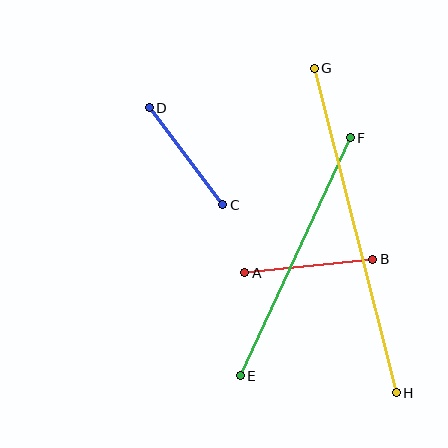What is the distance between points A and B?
The distance is approximately 129 pixels.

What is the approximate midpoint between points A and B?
The midpoint is at approximately (309, 266) pixels.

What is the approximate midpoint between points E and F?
The midpoint is at approximately (295, 257) pixels.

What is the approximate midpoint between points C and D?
The midpoint is at approximately (186, 156) pixels.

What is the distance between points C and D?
The distance is approximately 122 pixels.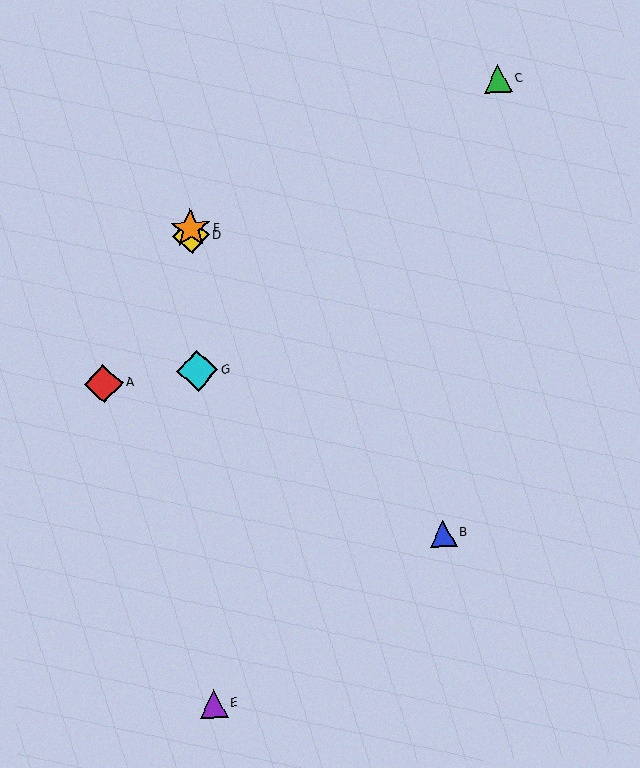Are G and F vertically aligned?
Yes, both are at x≈197.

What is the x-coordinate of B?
Object B is at x≈443.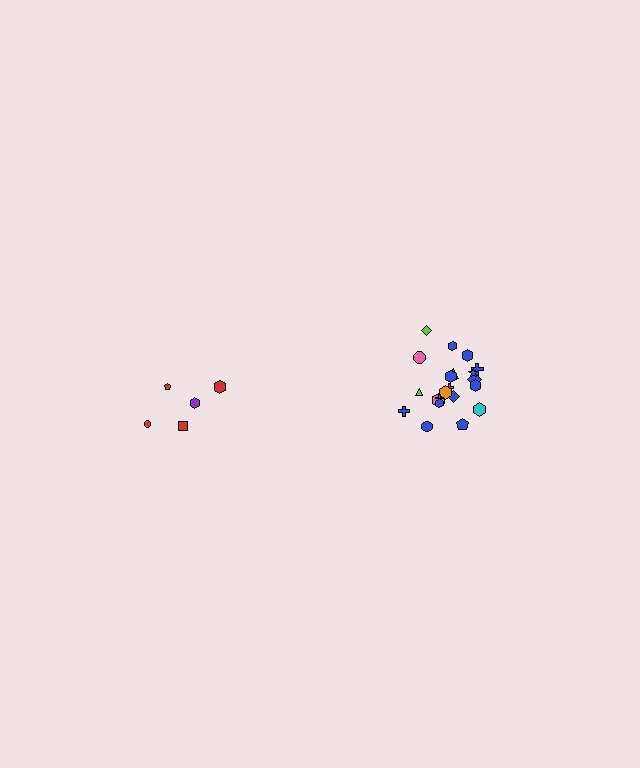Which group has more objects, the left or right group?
The right group.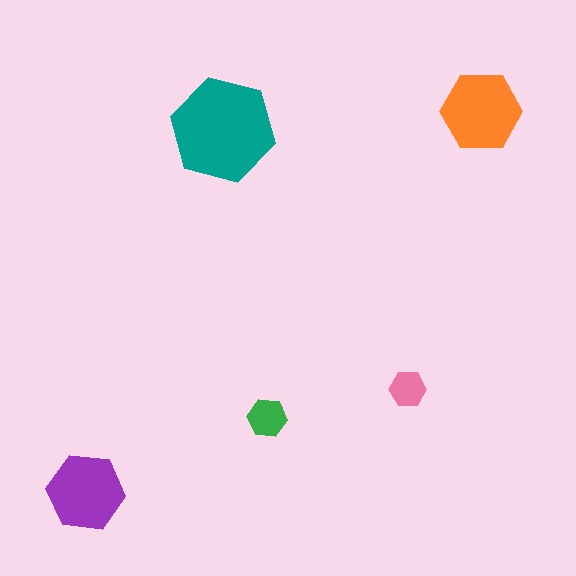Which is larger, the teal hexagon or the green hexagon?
The teal one.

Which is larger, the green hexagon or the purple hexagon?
The purple one.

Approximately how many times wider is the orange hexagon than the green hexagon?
About 2 times wider.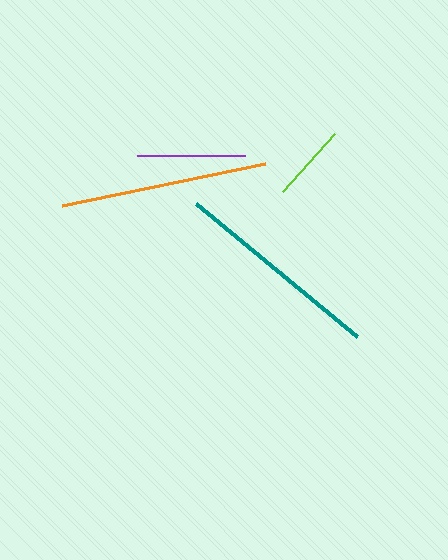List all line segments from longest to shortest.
From longest to shortest: teal, orange, purple, lime.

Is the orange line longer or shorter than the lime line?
The orange line is longer than the lime line.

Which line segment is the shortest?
The lime line is the shortest at approximately 78 pixels.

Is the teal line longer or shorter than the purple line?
The teal line is longer than the purple line.